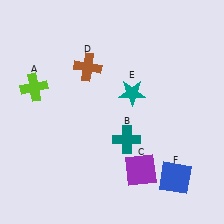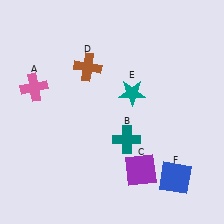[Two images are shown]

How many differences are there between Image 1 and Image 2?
There is 1 difference between the two images.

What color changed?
The cross (A) changed from lime in Image 1 to pink in Image 2.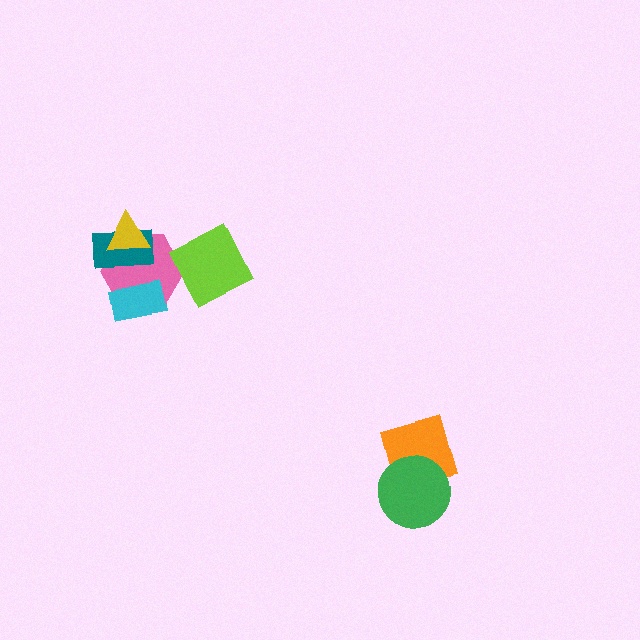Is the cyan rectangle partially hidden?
No, no other shape covers it.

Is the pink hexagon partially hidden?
Yes, it is partially covered by another shape.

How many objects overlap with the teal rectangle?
2 objects overlap with the teal rectangle.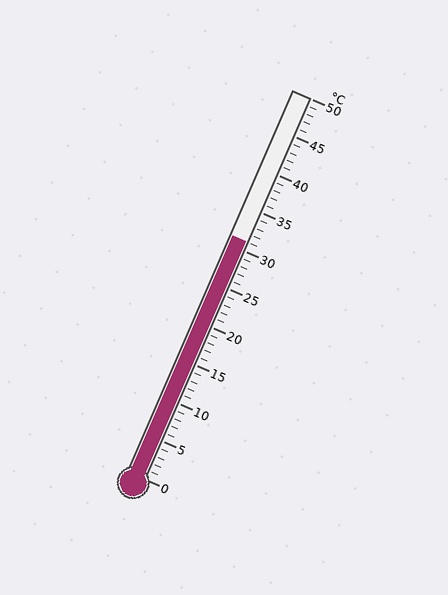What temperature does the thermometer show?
The thermometer shows approximately 31°C.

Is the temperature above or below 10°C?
The temperature is above 10°C.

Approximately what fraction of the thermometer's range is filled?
The thermometer is filled to approximately 60% of its range.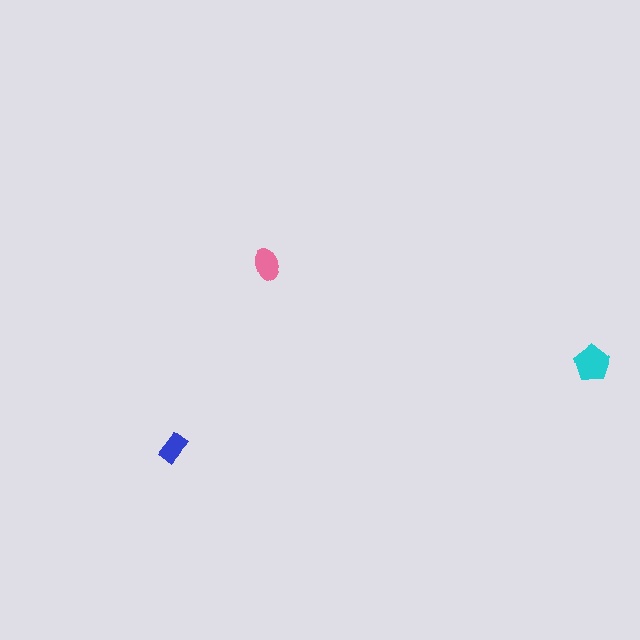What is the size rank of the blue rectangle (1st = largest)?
3rd.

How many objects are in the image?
There are 3 objects in the image.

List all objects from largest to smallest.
The cyan pentagon, the pink ellipse, the blue rectangle.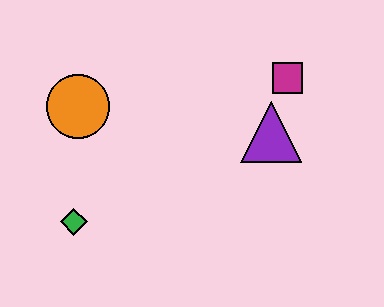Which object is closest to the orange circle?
The green diamond is closest to the orange circle.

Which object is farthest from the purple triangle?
The green diamond is farthest from the purple triangle.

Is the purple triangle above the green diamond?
Yes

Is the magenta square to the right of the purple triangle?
Yes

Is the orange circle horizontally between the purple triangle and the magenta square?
No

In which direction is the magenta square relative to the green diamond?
The magenta square is to the right of the green diamond.